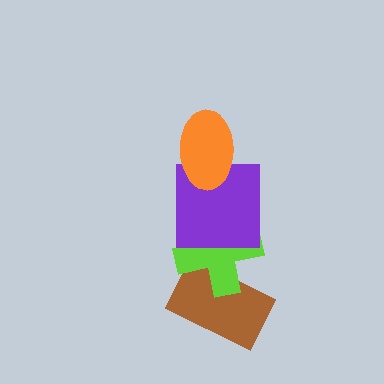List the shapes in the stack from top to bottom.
From top to bottom: the orange ellipse, the purple square, the lime cross, the brown rectangle.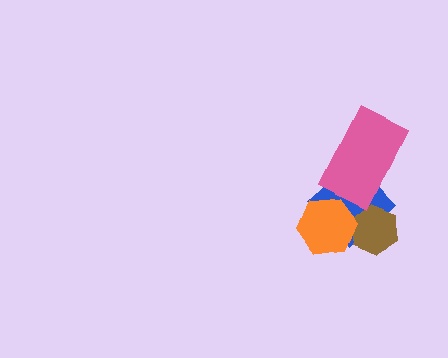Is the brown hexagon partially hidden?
Yes, it is partially covered by another shape.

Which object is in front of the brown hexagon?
The orange hexagon is in front of the brown hexagon.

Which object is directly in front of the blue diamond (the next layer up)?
The brown hexagon is directly in front of the blue diamond.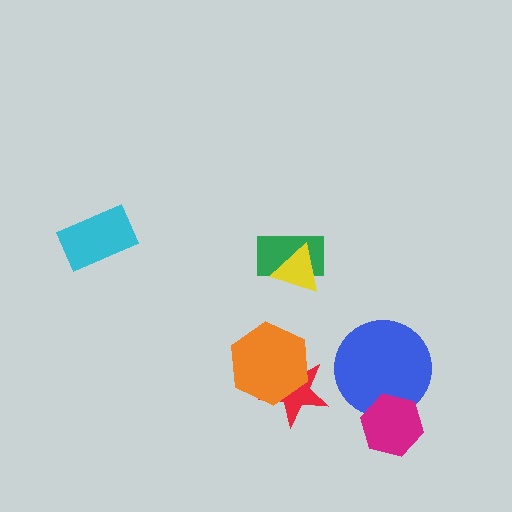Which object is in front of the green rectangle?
The yellow triangle is in front of the green rectangle.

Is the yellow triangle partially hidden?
No, no other shape covers it.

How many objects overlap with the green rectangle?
1 object overlaps with the green rectangle.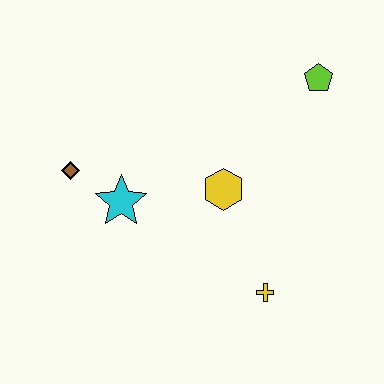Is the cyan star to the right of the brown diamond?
Yes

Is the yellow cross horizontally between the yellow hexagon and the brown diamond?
No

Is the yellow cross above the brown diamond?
No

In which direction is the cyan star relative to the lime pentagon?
The cyan star is to the left of the lime pentagon.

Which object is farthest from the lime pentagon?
The brown diamond is farthest from the lime pentagon.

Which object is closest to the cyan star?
The brown diamond is closest to the cyan star.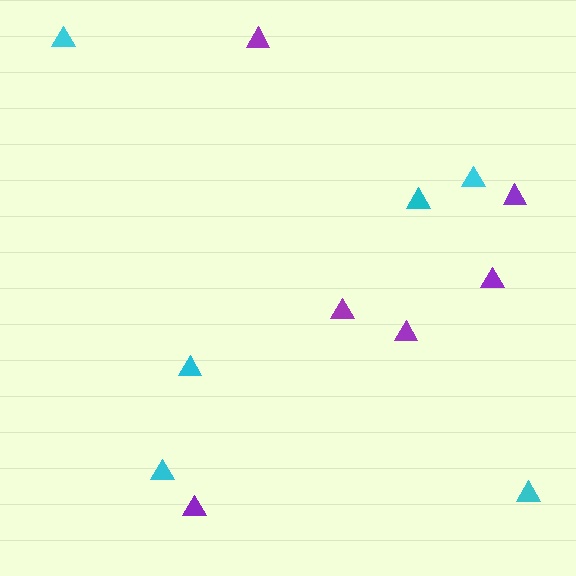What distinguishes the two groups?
There are 2 groups: one group of purple triangles (6) and one group of cyan triangles (6).